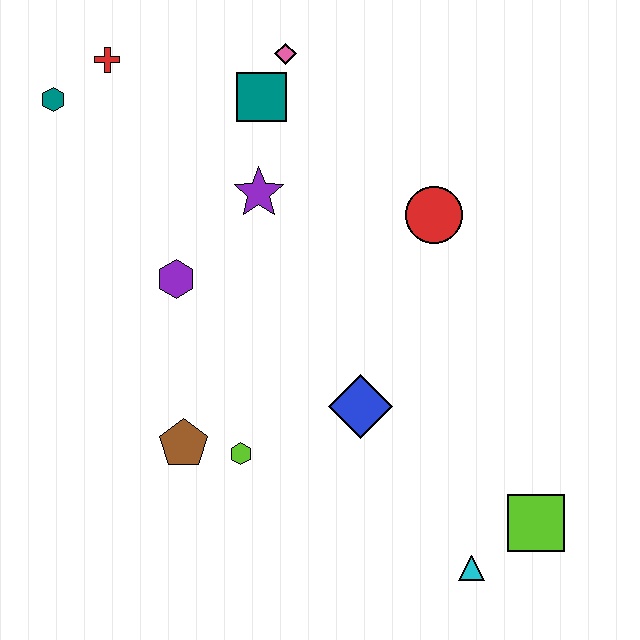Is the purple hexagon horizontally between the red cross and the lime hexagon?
Yes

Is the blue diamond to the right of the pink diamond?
Yes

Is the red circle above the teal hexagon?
No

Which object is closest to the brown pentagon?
The lime hexagon is closest to the brown pentagon.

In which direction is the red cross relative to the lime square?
The red cross is above the lime square.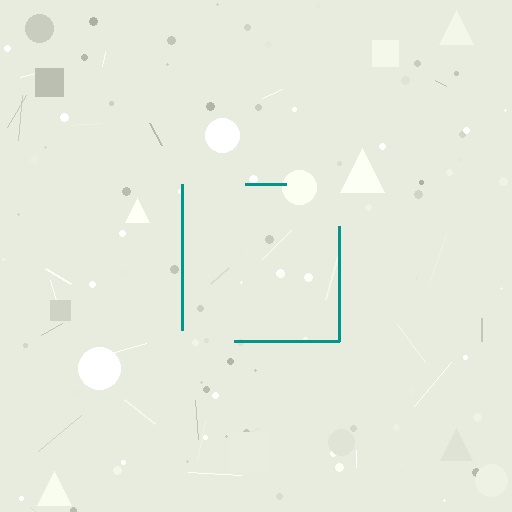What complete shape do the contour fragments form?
The contour fragments form a square.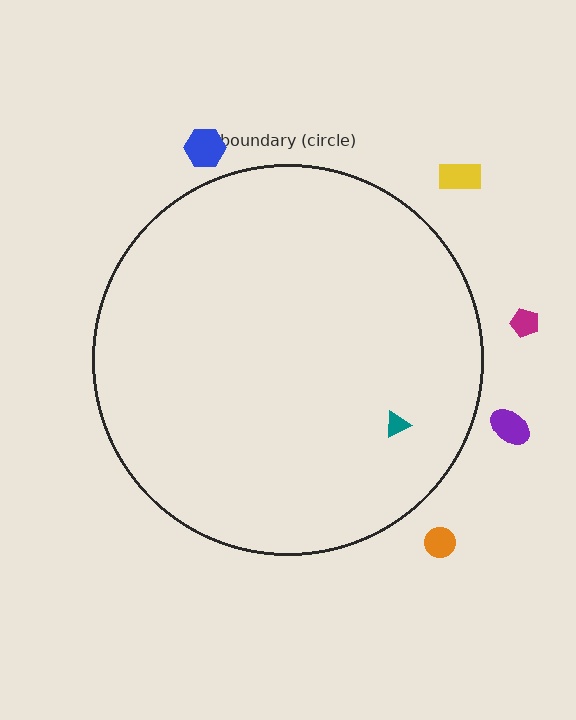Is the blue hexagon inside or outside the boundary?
Outside.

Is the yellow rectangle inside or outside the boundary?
Outside.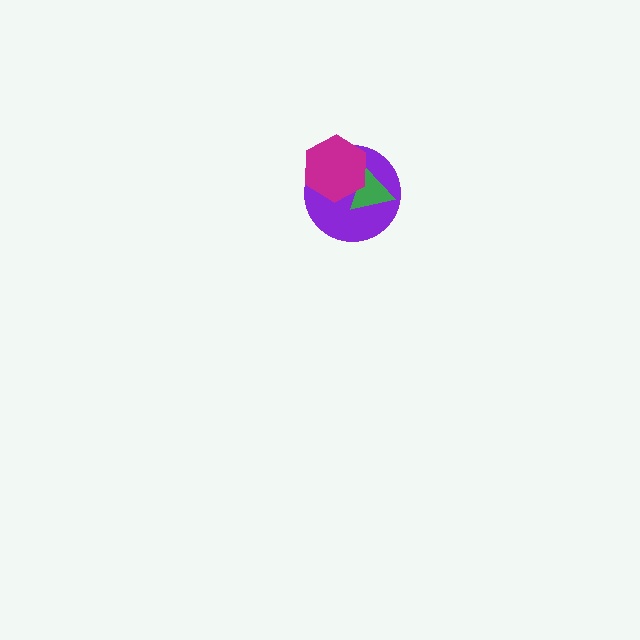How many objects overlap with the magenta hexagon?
2 objects overlap with the magenta hexagon.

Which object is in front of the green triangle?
The magenta hexagon is in front of the green triangle.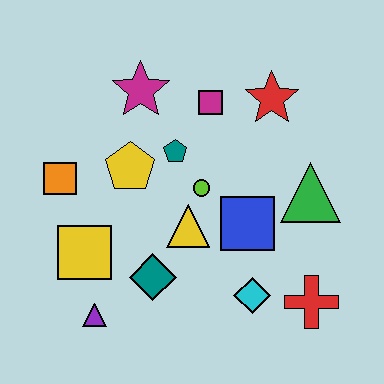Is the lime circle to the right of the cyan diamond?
No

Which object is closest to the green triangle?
The blue square is closest to the green triangle.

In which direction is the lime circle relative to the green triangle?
The lime circle is to the left of the green triangle.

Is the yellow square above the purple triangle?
Yes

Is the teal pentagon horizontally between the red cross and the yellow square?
Yes